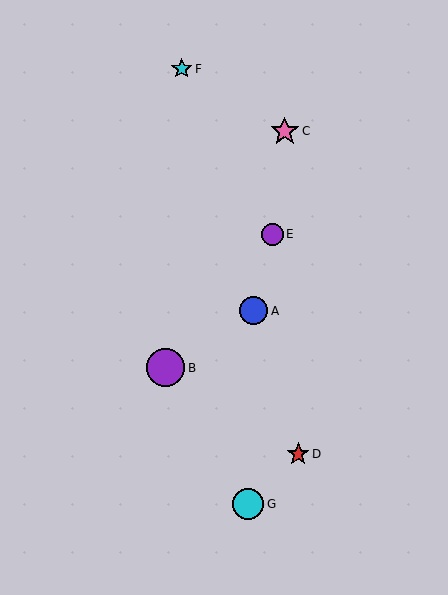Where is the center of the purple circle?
The center of the purple circle is at (272, 234).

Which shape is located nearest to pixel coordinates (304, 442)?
The red star (labeled D) at (298, 454) is nearest to that location.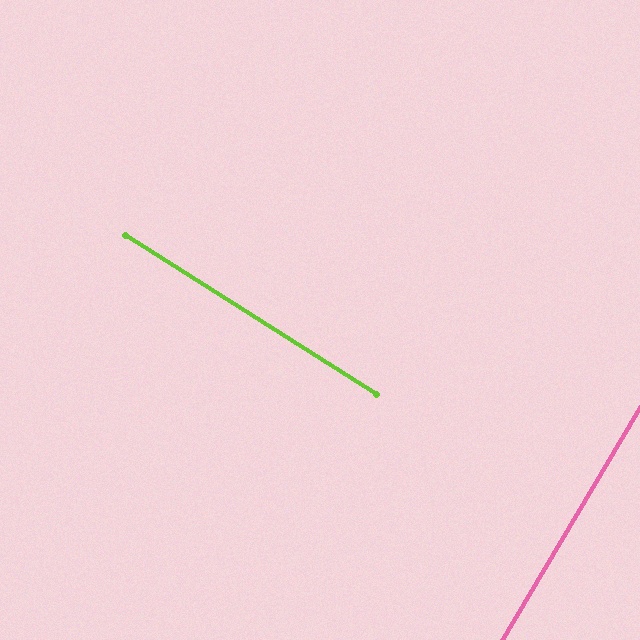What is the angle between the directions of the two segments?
Approximately 88 degrees.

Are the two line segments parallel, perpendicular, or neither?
Perpendicular — they meet at approximately 88°.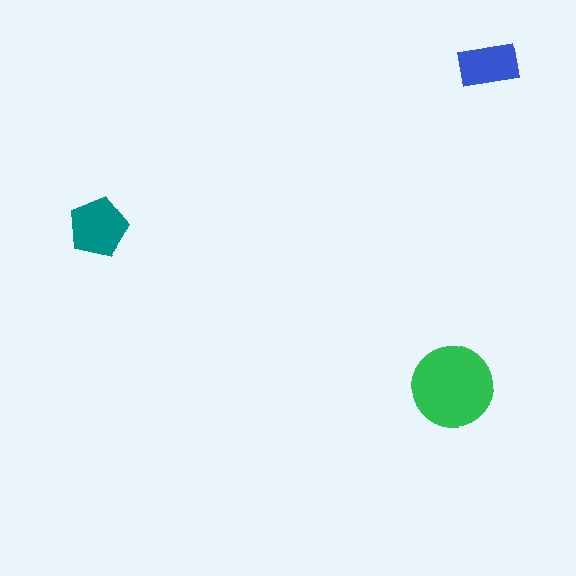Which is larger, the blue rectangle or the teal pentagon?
The teal pentagon.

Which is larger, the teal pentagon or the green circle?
The green circle.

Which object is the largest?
The green circle.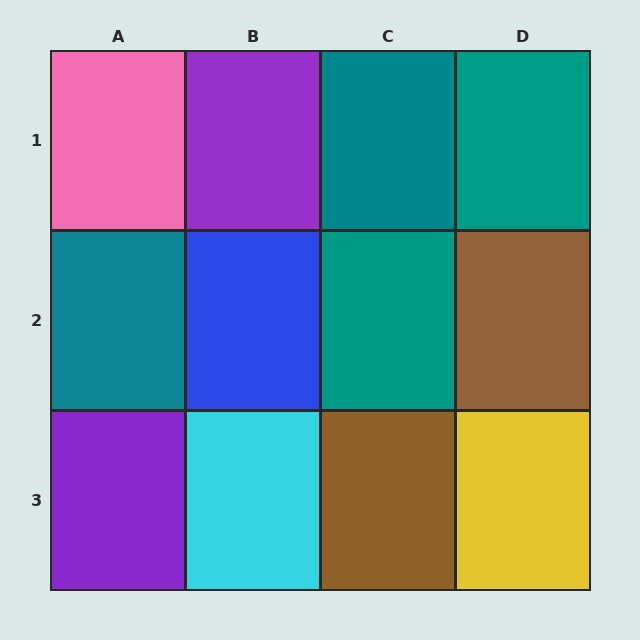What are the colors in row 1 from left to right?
Pink, purple, teal, teal.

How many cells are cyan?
1 cell is cyan.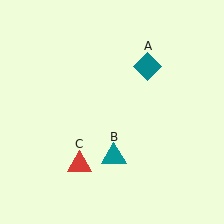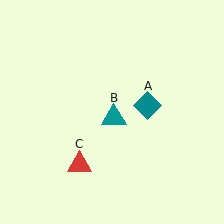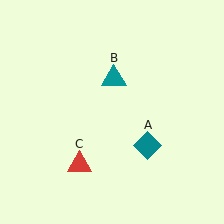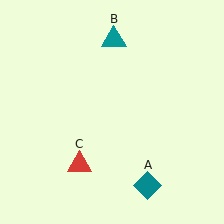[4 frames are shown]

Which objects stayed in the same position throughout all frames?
Red triangle (object C) remained stationary.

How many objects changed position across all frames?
2 objects changed position: teal diamond (object A), teal triangle (object B).